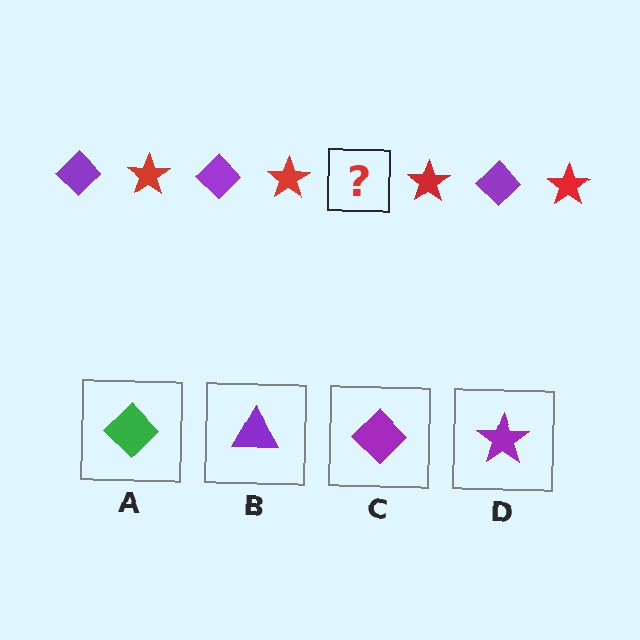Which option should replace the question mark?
Option C.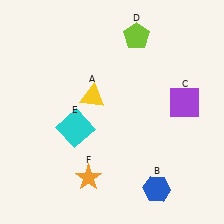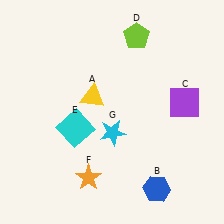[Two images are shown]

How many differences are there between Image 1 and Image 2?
There is 1 difference between the two images.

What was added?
A cyan star (G) was added in Image 2.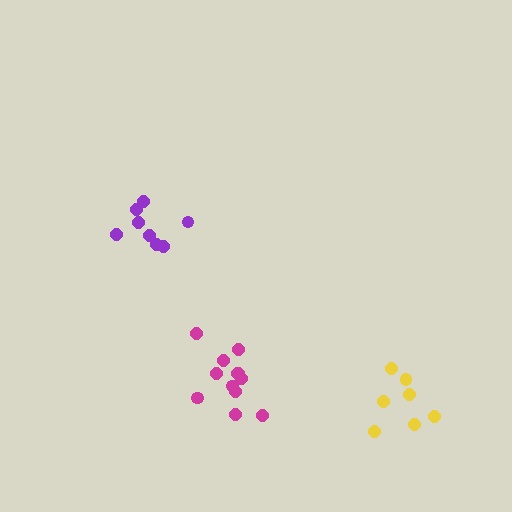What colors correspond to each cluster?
The clusters are colored: yellow, purple, magenta.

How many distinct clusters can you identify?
There are 3 distinct clusters.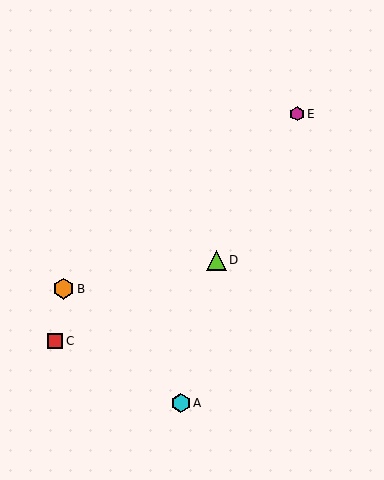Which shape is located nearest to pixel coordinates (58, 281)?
The orange hexagon (labeled B) at (64, 289) is nearest to that location.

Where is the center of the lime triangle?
The center of the lime triangle is at (216, 260).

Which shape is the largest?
The orange hexagon (labeled B) is the largest.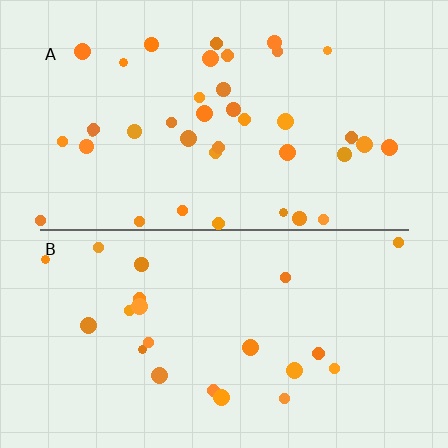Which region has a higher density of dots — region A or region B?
A (the top).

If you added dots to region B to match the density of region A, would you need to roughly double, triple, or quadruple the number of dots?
Approximately double.